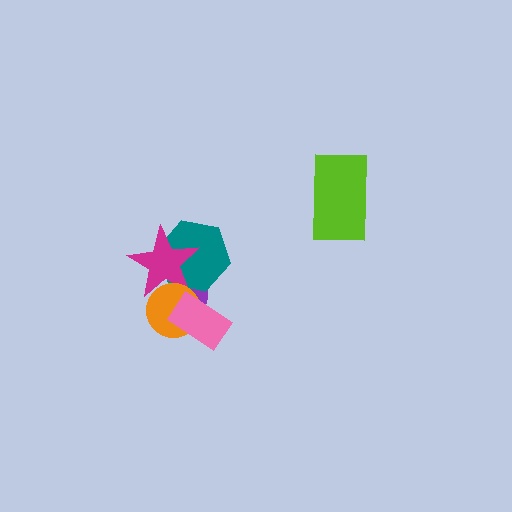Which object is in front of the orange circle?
The pink rectangle is in front of the orange circle.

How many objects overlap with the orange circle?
3 objects overlap with the orange circle.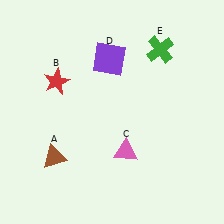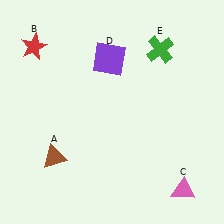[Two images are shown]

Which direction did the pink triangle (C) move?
The pink triangle (C) moved right.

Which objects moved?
The objects that moved are: the red star (B), the pink triangle (C).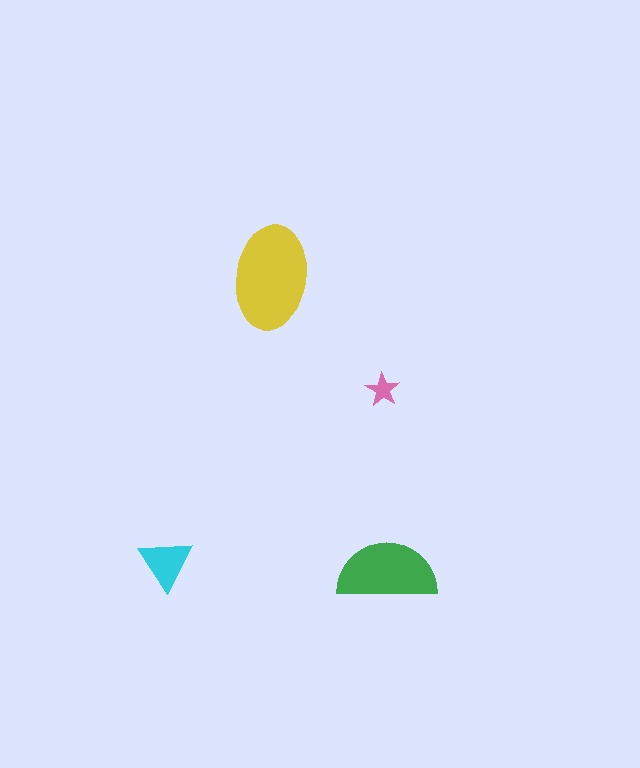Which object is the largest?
The yellow ellipse.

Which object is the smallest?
The pink star.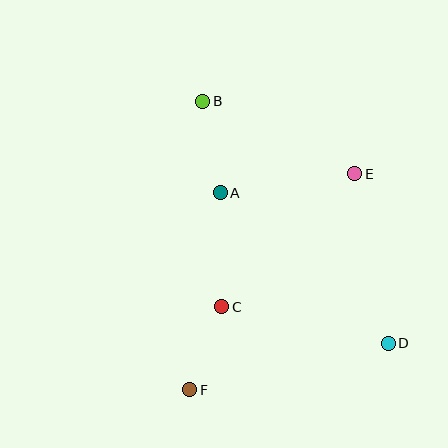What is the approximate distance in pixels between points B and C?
The distance between B and C is approximately 207 pixels.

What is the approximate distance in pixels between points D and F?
The distance between D and F is approximately 204 pixels.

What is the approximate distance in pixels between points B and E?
The distance between B and E is approximately 168 pixels.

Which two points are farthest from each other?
Points B and D are farthest from each other.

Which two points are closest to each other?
Points C and F are closest to each other.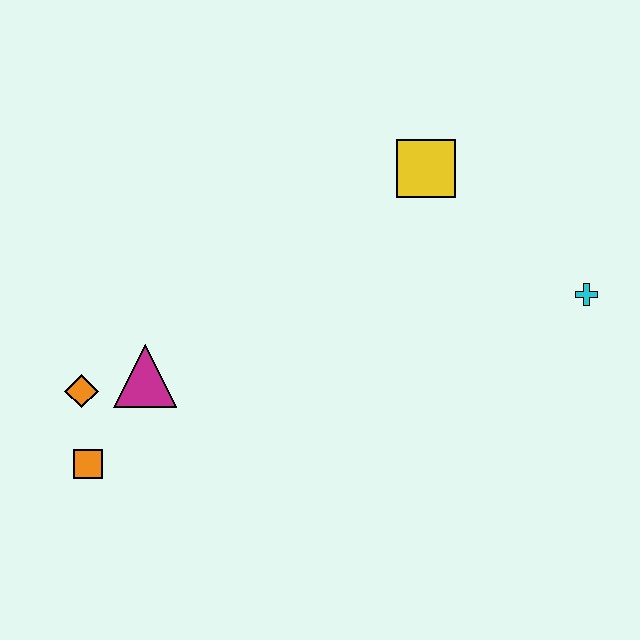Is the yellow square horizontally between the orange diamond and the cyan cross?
Yes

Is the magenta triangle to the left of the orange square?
No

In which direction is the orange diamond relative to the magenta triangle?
The orange diamond is to the left of the magenta triangle.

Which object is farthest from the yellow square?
The orange square is farthest from the yellow square.